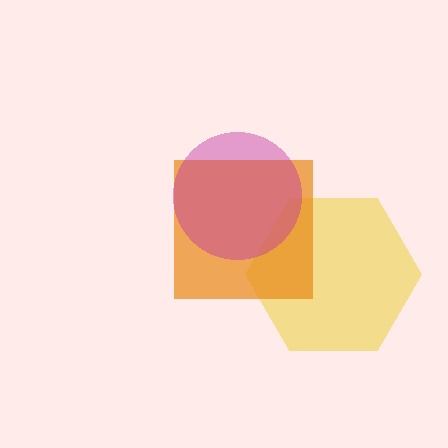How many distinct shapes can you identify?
There are 3 distinct shapes: a yellow hexagon, an orange square, a magenta circle.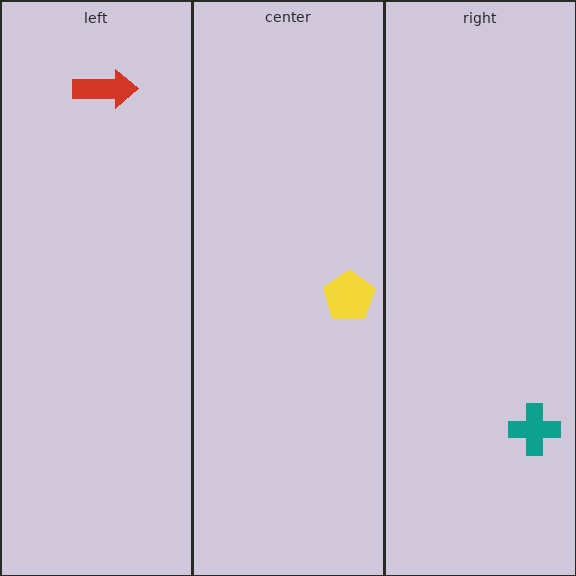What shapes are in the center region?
The yellow pentagon.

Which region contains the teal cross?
The right region.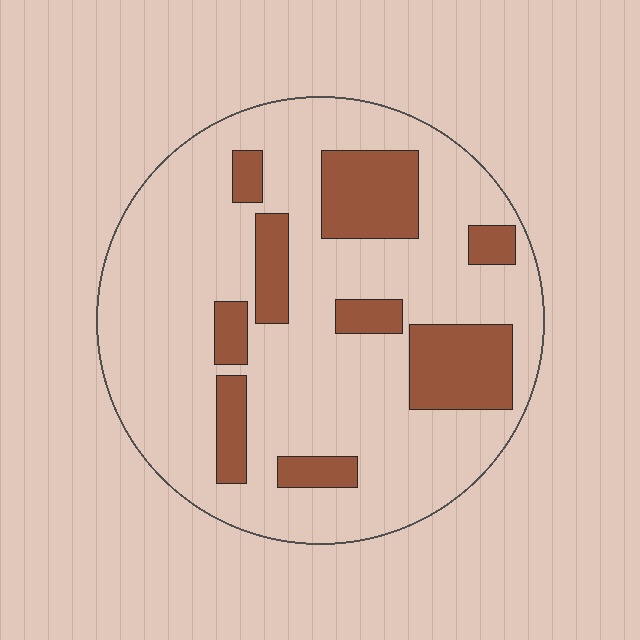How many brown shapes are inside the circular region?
9.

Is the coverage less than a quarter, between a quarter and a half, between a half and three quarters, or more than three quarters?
Less than a quarter.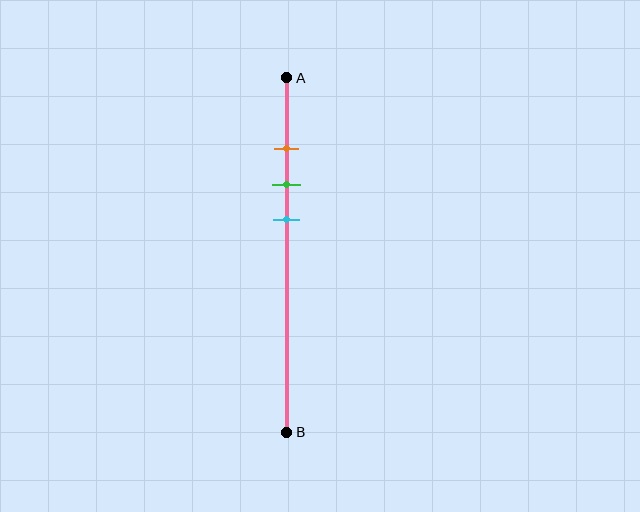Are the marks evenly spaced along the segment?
Yes, the marks are approximately evenly spaced.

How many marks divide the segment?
There are 3 marks dividing the segment.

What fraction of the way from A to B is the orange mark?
The orange mark is approximately 20% (0.2) of the way from A to B.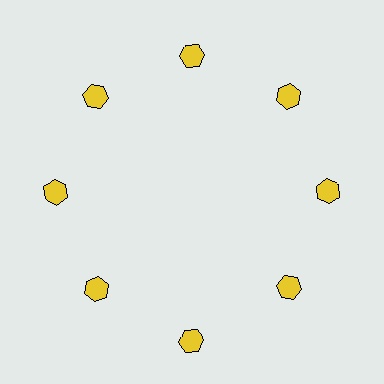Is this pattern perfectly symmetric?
No. The 8 yellow hexagons are arranged in a ring, but one element near the 6 o'clock position is pushed outward from the center, breaking the 8-fold rotational symmetry.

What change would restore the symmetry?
The symmetry would be restored by moving it inward, back onto the ring so that all 8 hexagons sit at equal angles and equal distance from the center.